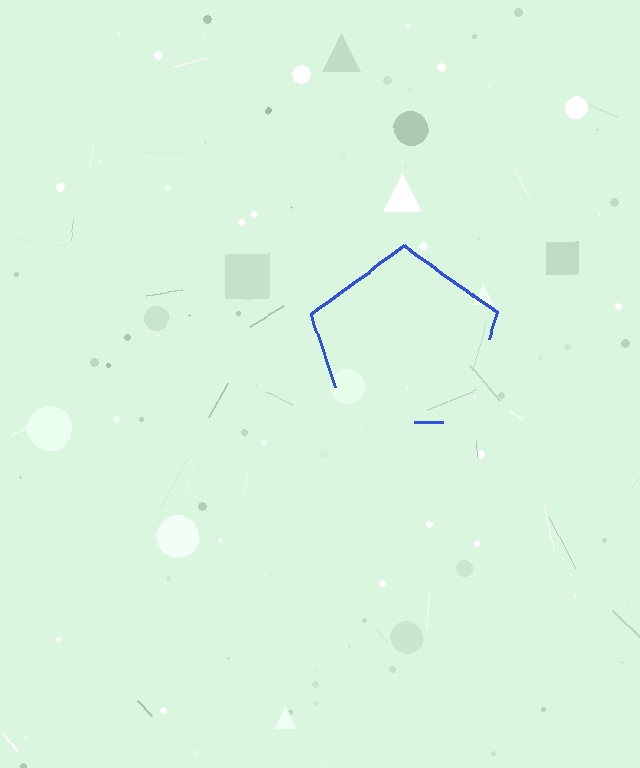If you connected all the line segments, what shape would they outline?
They would outline a pentagon.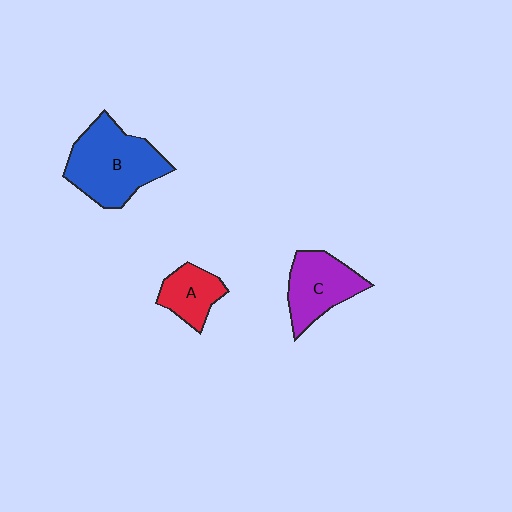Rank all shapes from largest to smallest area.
From largest to smallest: B (blue), C (purple), A (red).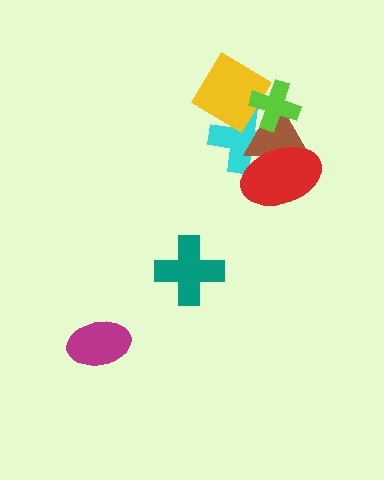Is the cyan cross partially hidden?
Yes, it is partially covered by another shape.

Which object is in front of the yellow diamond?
The lime cross is in front of the yellow diamond.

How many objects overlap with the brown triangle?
4 objects overlap with the brown triangle.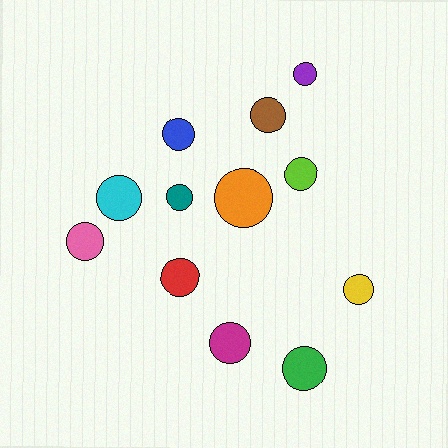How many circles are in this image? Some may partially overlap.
There are 12 circles.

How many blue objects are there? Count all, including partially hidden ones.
There is 1 blue object.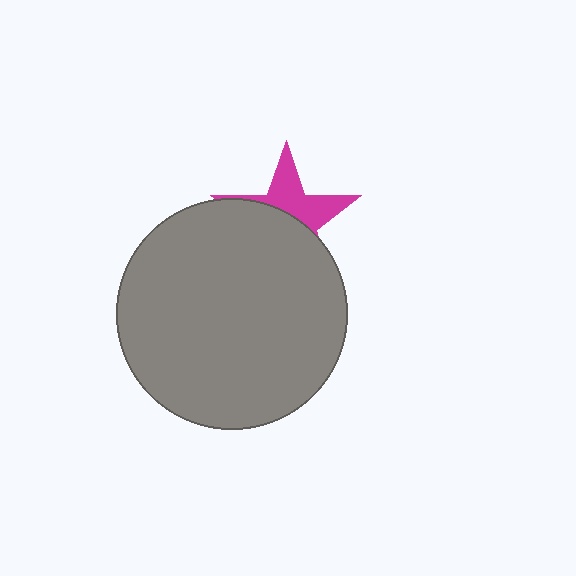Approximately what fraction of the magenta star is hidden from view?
Roughly 59% of the magenta star is hidden behind the gray circle.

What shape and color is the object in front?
The object in front is a gray circle.